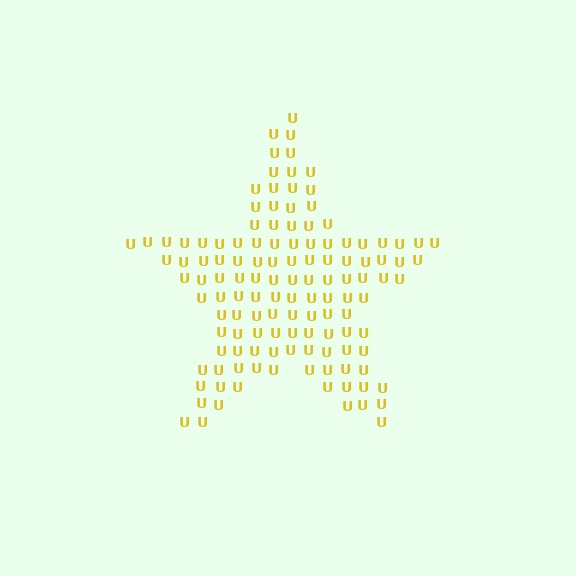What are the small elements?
The small elements are letter U's.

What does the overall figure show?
The overall figure shows a star.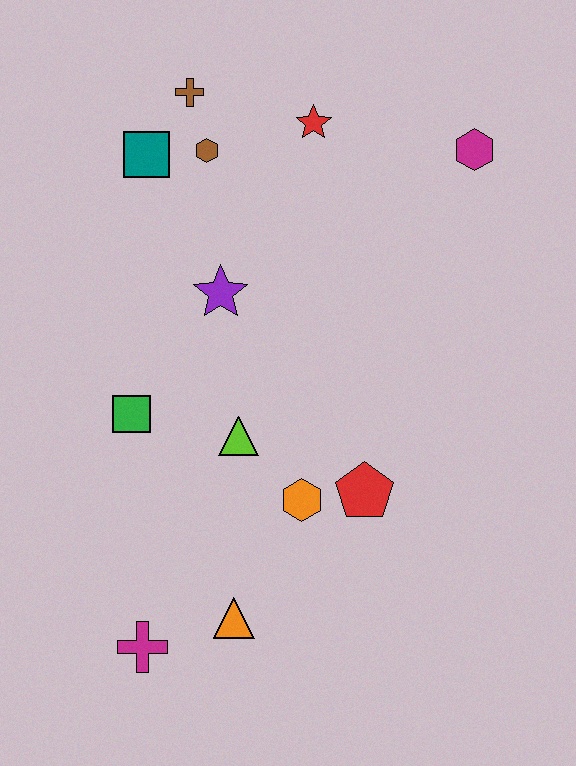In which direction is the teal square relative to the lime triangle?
The teal square is above the lime triangle.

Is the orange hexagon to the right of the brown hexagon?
Yes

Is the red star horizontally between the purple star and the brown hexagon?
No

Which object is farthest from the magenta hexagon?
The magenta cross is farthest from the magenta hexagon.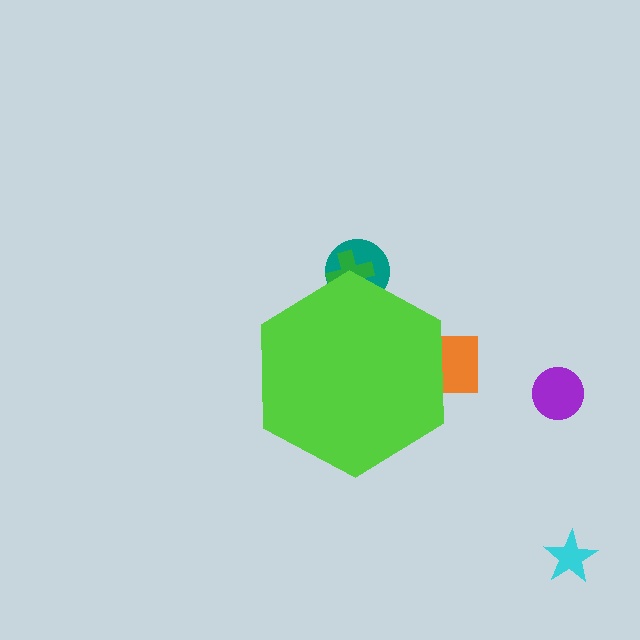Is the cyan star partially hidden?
No, the cyan star is fully visible.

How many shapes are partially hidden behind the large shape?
3 shapes are partially hidden.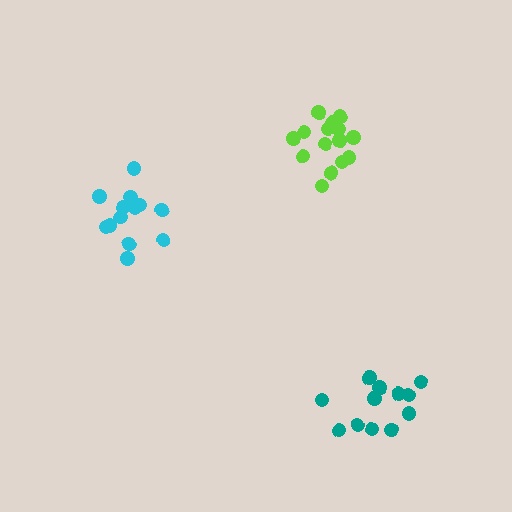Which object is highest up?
The lime cluster is topmost.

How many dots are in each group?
Group 1: 16 dots, Group 2: 13 dots, Group 3: 12 dots (41 total).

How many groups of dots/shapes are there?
There are 3 groups.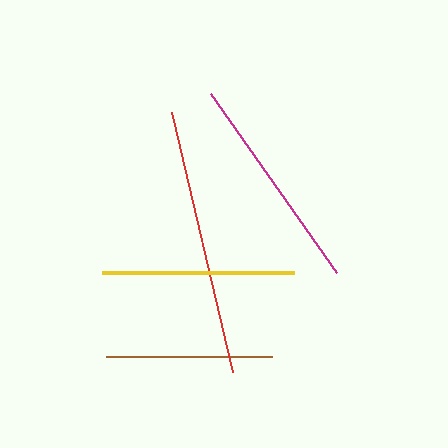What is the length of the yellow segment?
The yellow segment is approximately 192 pixels long.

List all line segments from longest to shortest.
From longest to shortest: red, magenta, yellow, brown.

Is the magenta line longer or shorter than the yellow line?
The magenta line is longer than the yellow line.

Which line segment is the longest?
The red line is the longest at approximately 267 pixels.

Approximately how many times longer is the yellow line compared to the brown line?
The yellow line is approximately 1.2 times the length of the brown line.